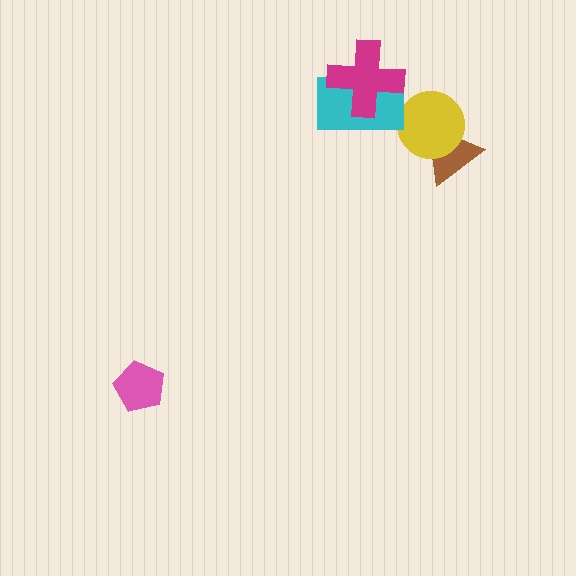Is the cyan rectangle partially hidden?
Yes, it is partially covered by another shape.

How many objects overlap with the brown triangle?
1 object overlaps with the brown triangle.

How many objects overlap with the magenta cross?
1 object overlaps with the magenta cross.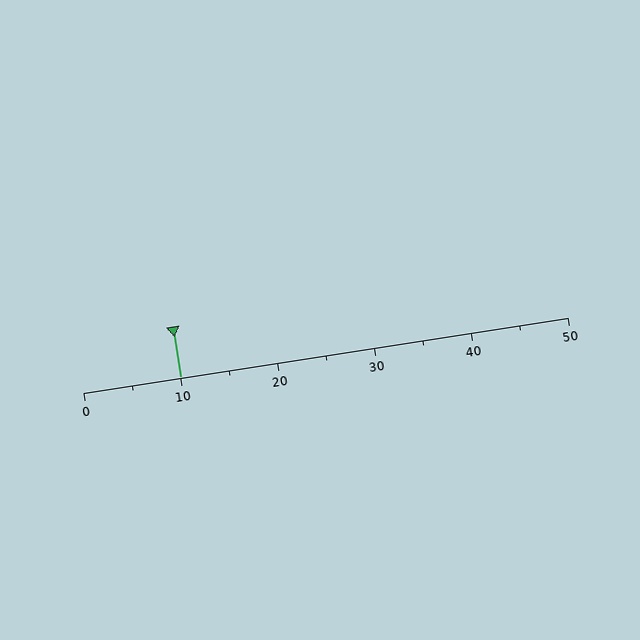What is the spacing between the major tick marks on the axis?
The major ticks are spaced 10 apart.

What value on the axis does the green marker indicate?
The marker indicates approximately 10.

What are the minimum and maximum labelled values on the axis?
The axis runs from 0 to 50.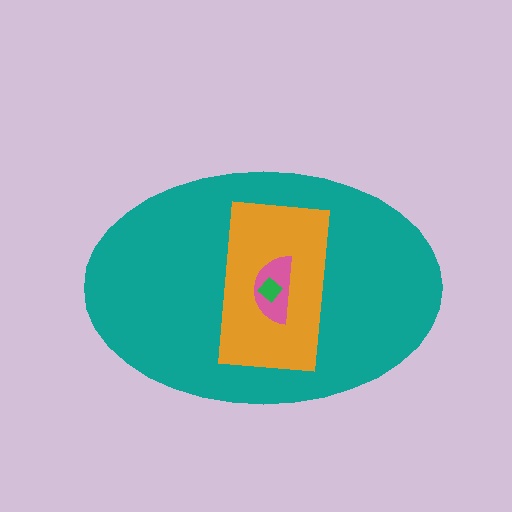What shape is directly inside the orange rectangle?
The pink semicircle.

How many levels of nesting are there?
4.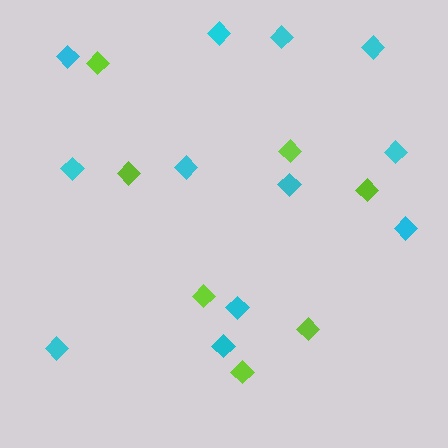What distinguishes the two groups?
There are 2 groups: one group of lime diamonds (7) and one group of cyan diamonds (12).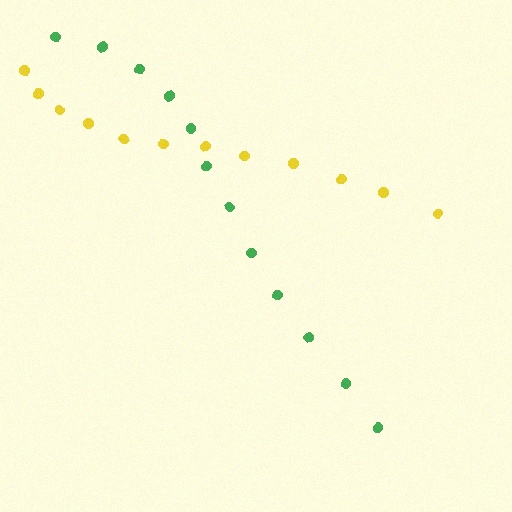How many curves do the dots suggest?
There are 2 distinct paths.